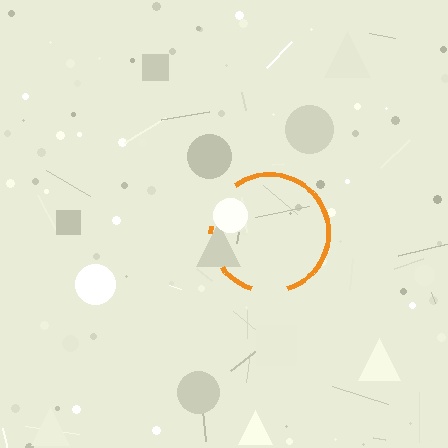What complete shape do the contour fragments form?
The contour fragments form a circle.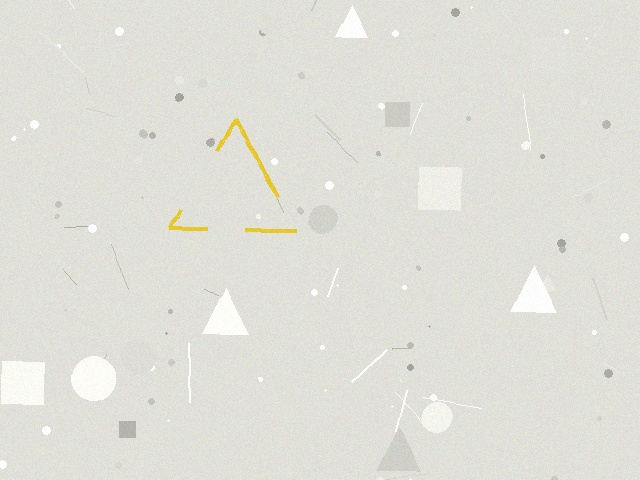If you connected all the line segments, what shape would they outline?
They would outline a triangle.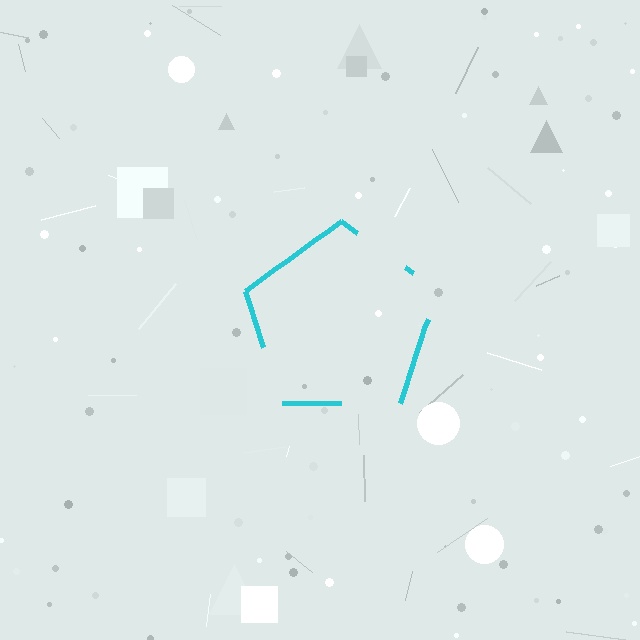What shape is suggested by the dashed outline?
The dashed outline suggests a pentagon.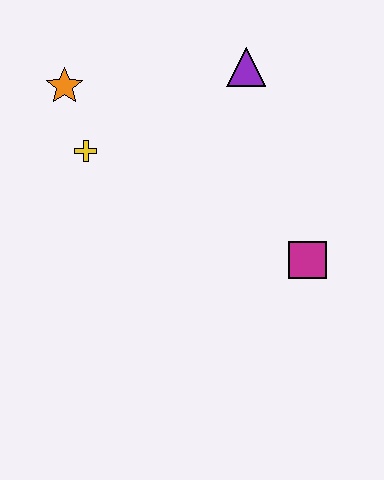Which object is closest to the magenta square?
The purple triangle is closest to the magenta square.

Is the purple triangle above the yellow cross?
Yes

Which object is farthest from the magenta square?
The orange star is farthest from the magenta square.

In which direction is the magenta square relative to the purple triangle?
The magenta square is below the purple triangle.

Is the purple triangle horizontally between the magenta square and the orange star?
Yes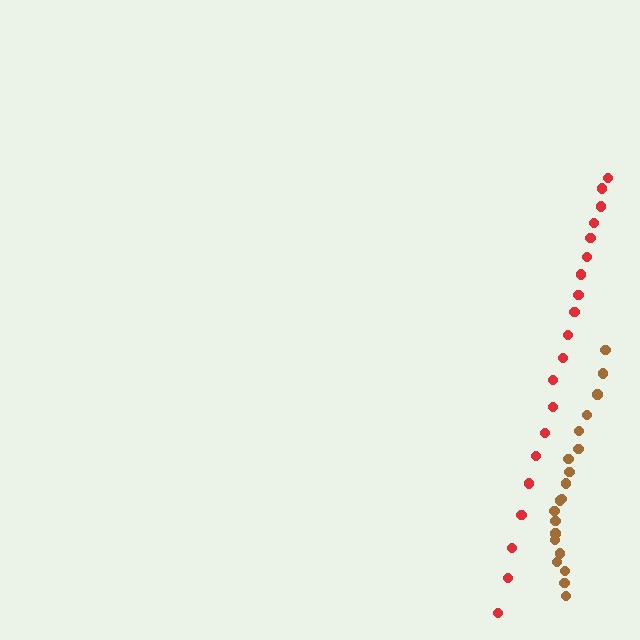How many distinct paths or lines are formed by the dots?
There are 2 distinct paths.